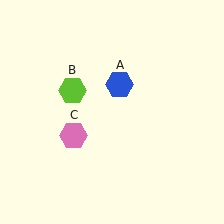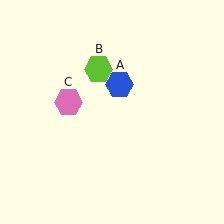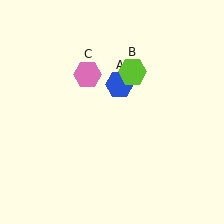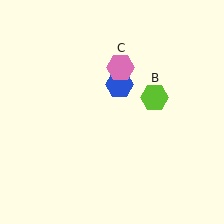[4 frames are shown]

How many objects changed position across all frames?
2 objects changed position: lime hexagon (object B), pink hexagon (object C).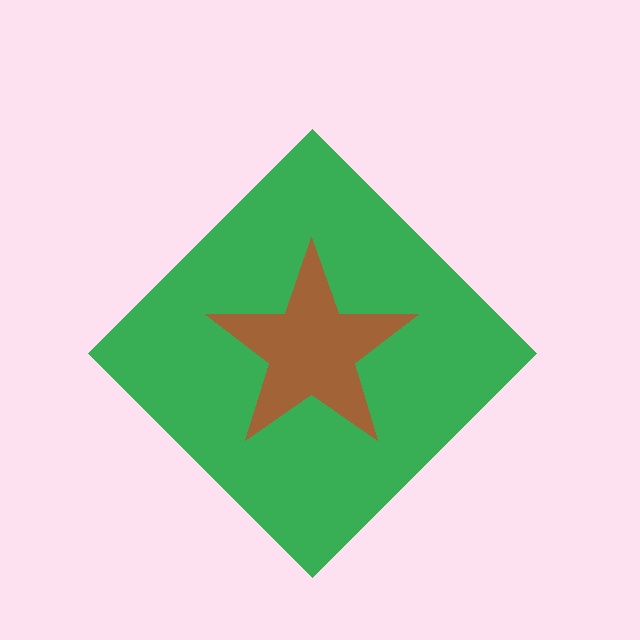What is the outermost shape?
The green diamond.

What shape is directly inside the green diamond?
The brown star.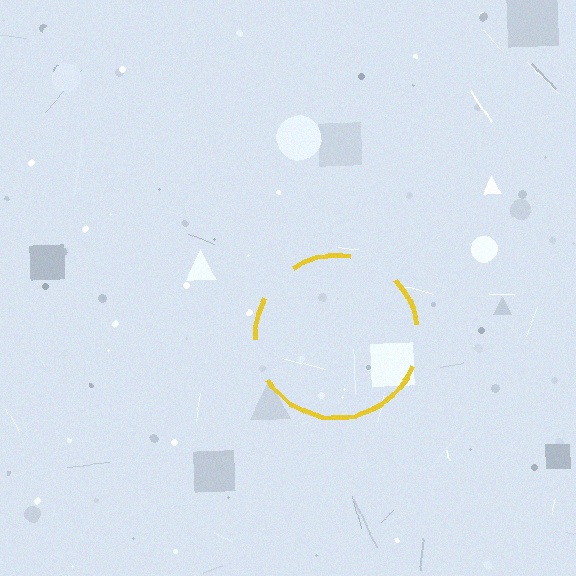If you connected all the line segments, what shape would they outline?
They would outline a circle.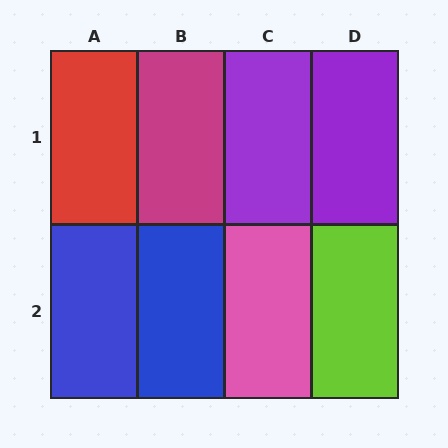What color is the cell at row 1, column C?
Purple.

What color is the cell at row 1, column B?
Magenta.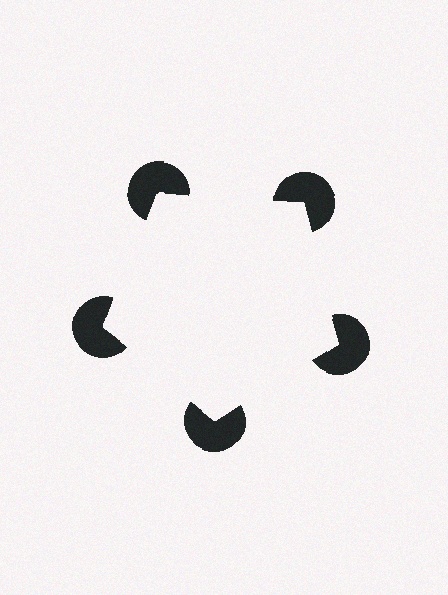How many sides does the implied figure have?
5 sides.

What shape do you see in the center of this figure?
An illusory pentagon — its edges are inferred from the aligned wedge cuts in the pac-man discs, not physically drawn.